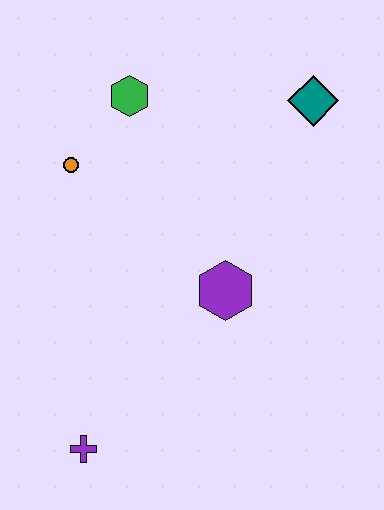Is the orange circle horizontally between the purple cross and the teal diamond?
No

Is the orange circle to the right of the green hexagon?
No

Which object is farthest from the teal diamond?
The purple cross is farthest from the teal diamond.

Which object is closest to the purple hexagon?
The orange circle is closest to the purple hexagon.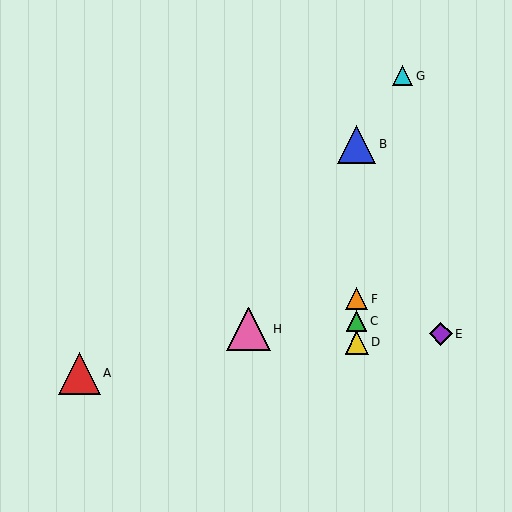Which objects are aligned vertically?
Objects B, C, D, F are aligned vertically.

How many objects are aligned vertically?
4 objects (B, C, D, F) are aligned vertically.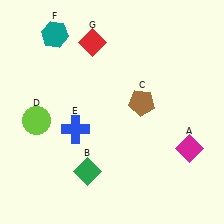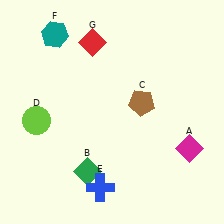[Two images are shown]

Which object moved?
The blue cross (E) moved down.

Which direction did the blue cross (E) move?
The blue cross (E) moved down.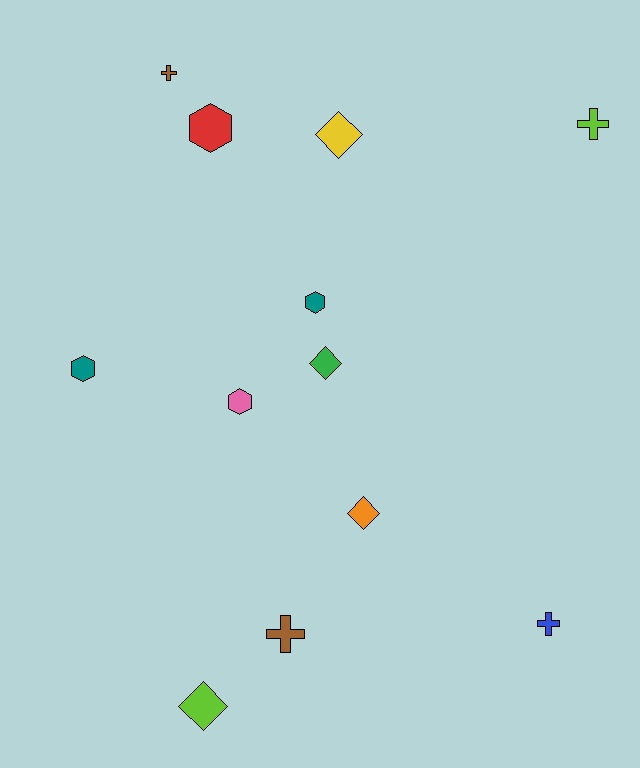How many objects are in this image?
There are 12 objects.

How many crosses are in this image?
There are 4 crosses.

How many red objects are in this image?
There is 1 red object.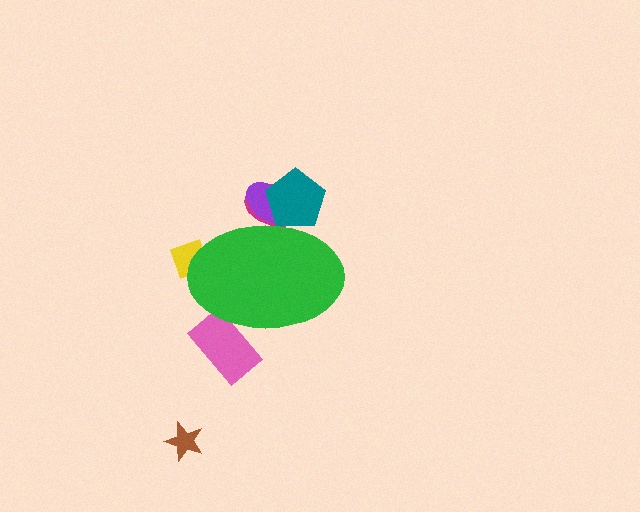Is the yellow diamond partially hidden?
Yes, the yellow diamond is partially hidden behind the green ellipse.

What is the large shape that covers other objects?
A green ellipse.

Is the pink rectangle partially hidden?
Yes, the pink rectangle is partially hidden behind the green ellipse.